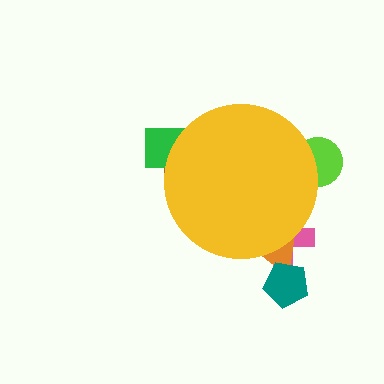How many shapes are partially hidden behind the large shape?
5 shapes are partially hidden.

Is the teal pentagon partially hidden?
No, the teal pentagon is fully visible.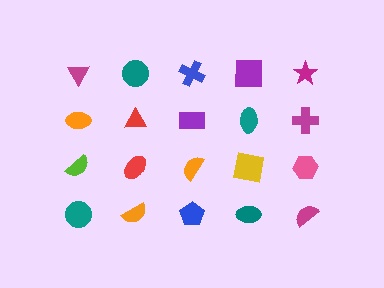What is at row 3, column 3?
An orange semicircle.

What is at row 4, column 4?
A teal ellipse.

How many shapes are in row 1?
5 shapes.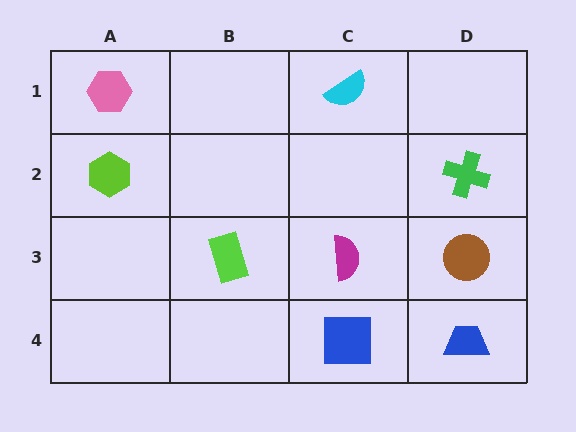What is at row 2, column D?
A green cross.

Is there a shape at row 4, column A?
No, that cell is empty.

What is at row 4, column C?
A blue square.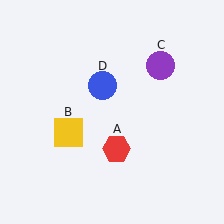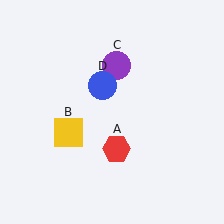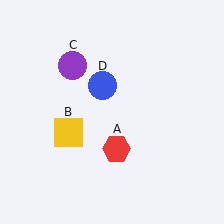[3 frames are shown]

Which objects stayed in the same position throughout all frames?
Red hexagon (object A) and yellow square (object B) and blue circle (object D) remained stationary.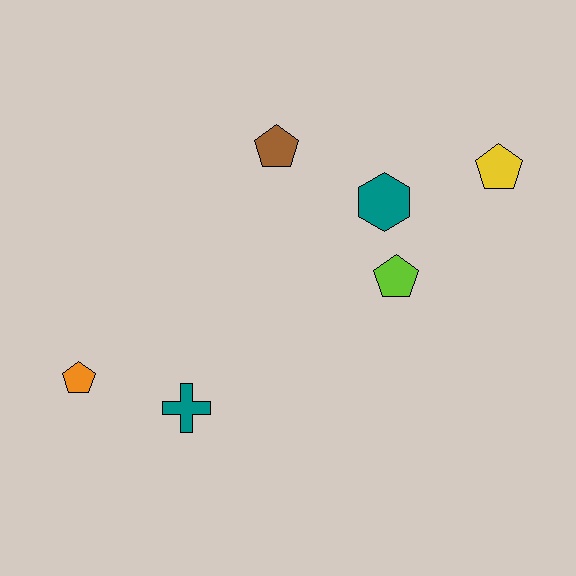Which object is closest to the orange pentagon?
The teal cross is closest to the orange pentagon.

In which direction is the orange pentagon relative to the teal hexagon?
The orange pentagon is to the left of the teal hexagon.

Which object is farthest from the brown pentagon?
The orange pentagon is farthest from the brown pentagon.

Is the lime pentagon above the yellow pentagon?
No